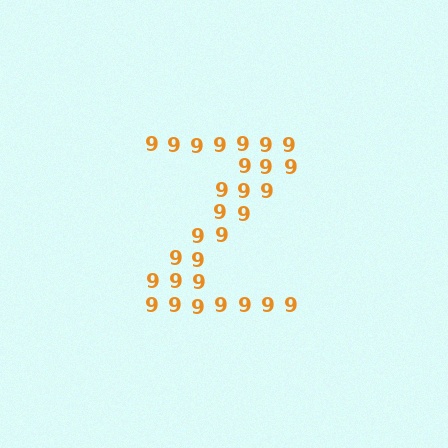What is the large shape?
The large shape is the letter Z.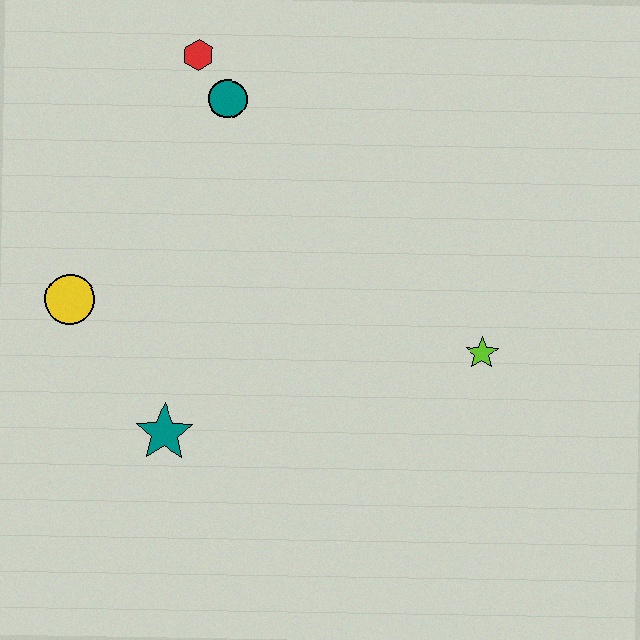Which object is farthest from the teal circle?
The lime star is farthest from the teal circle.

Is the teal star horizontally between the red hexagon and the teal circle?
No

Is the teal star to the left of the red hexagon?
Yes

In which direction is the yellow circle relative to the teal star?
The yellow circle is above the teal star.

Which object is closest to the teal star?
The yellow circle is closest to the teal star.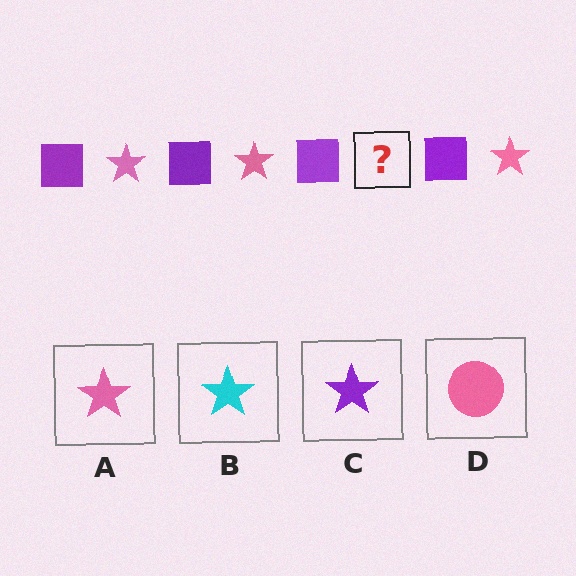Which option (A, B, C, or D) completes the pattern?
A.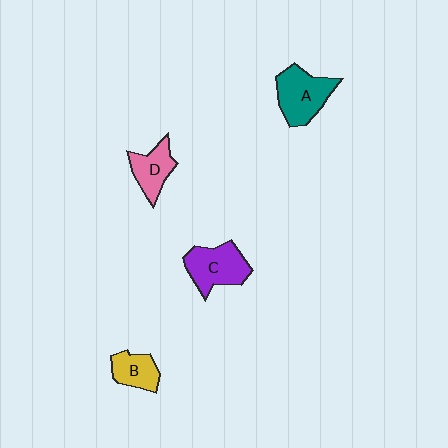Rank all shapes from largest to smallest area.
From largest to smallest: A (teal), C (purple), D (pink), B (yellow).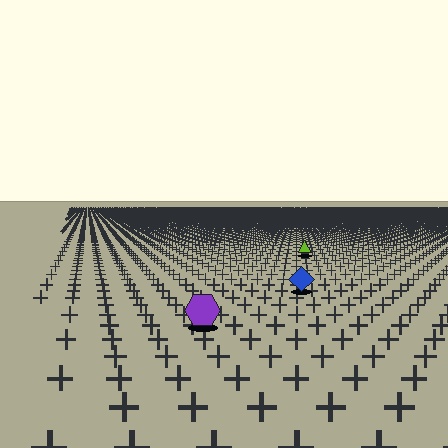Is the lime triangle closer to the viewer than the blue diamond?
No. The blue diamond is closer — you can tell from the texture gradient: the ground texture is coarser near it.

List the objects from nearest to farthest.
From nearest to farthest: the purple hexagon, the blue diamond, the lime triangle.